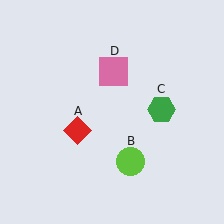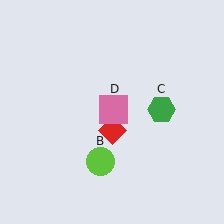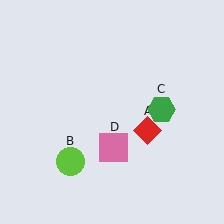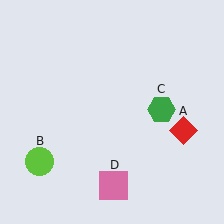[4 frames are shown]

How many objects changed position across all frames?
3 objects changed position: red diamond (object A), lime circle (object B), pink square (object D).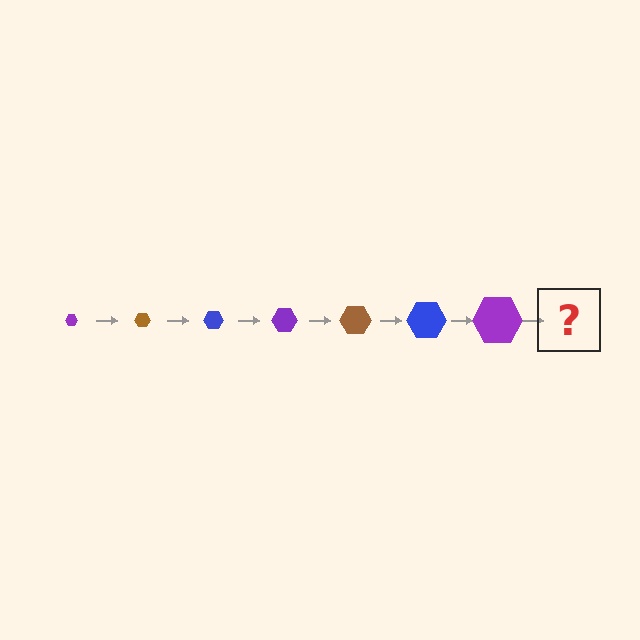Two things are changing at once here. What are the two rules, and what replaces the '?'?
The two rules are that the hexagon grows larger each step and the color cycles through purple, brown, and blue. The '?' should be a brown hexagon, larger than the previous one.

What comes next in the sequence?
The next element should be a brown hexagon, larger than the previous one.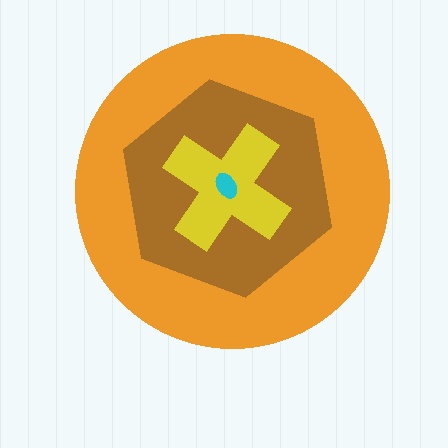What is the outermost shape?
The orange circle.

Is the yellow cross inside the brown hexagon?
Yes.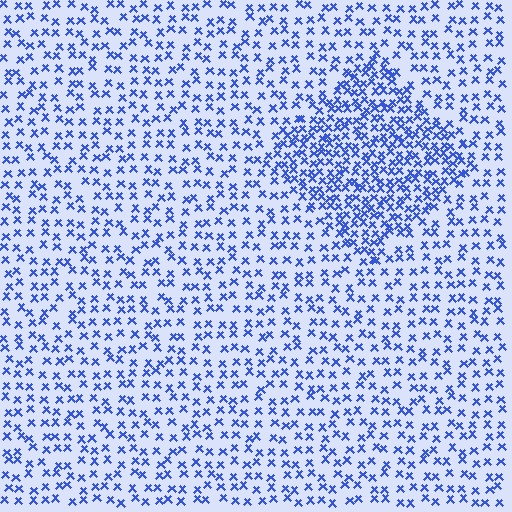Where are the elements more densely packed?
The elements are more densely packed inside the diamond boundary.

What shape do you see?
I see a diamond.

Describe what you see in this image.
The image contains small blue elements arranged at two different densities. A diamond-shaped region is visible where the elements are more densely packed than the surrounding area.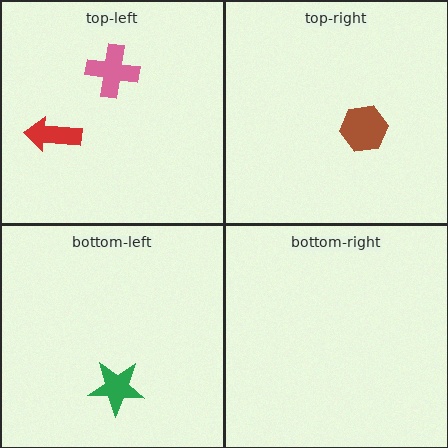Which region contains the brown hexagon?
The top-right region.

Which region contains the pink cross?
The top-left region.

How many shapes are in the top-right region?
1.